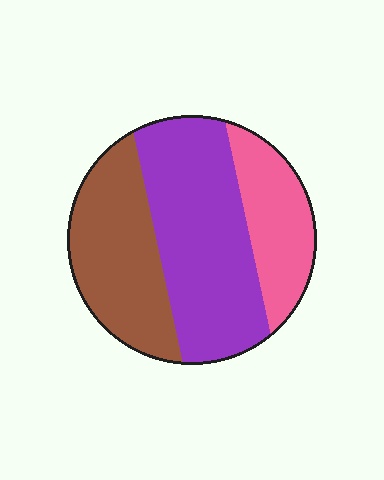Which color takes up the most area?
Purple, at roughly 45%.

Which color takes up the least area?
Pink, at roughly 20%.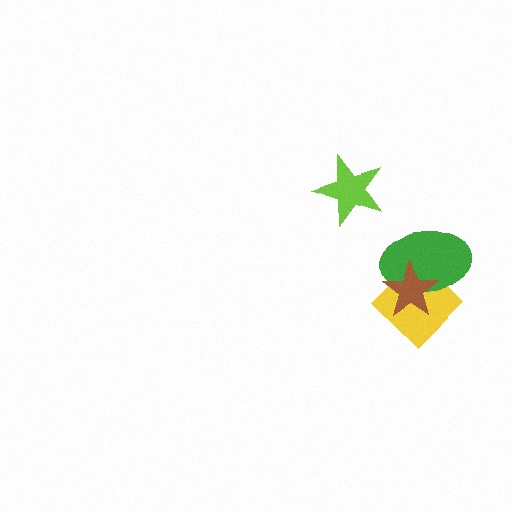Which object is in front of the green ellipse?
The brown star is in front of the green ellipse.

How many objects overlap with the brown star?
2 objects overlap with the brown star.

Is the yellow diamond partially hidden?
Yes, it is partially covered by another shape.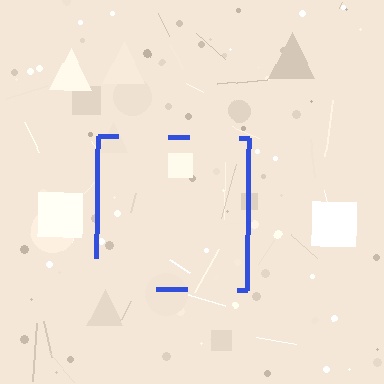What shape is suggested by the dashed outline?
The dashed outline suggests a square.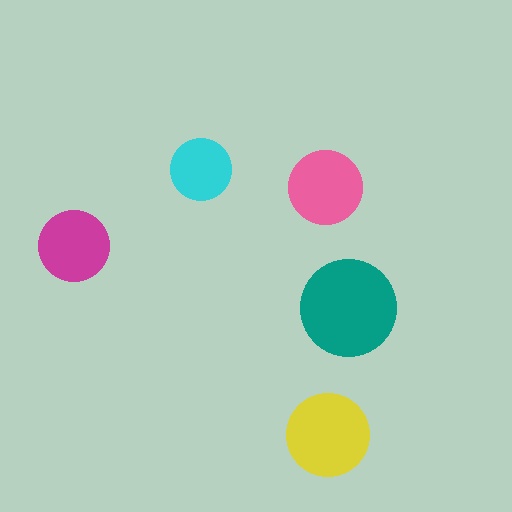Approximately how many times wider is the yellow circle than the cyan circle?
About 1.5 times wider.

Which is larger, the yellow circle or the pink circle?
The yellow one.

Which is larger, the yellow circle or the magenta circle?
The yellow one.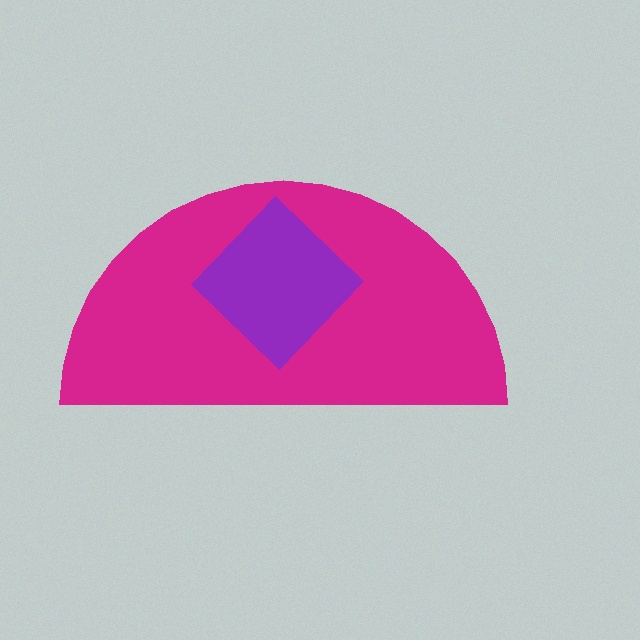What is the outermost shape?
The magenta semicircle.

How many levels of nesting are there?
2.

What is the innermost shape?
The purple diamond.